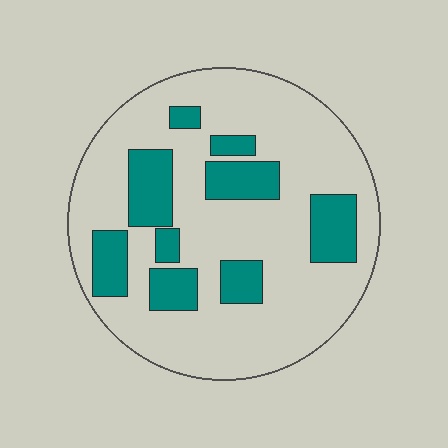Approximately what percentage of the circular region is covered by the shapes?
Approximately 25%.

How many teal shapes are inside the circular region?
9.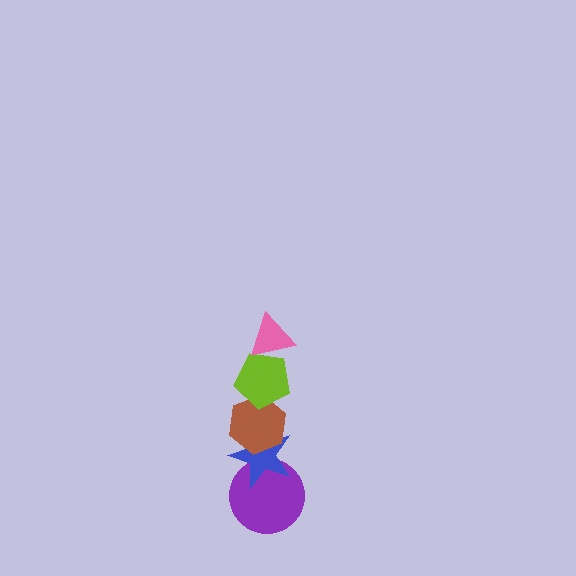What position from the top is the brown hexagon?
The brown hexagon is 3rd from the top.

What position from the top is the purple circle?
The purple circle is 5th from the top.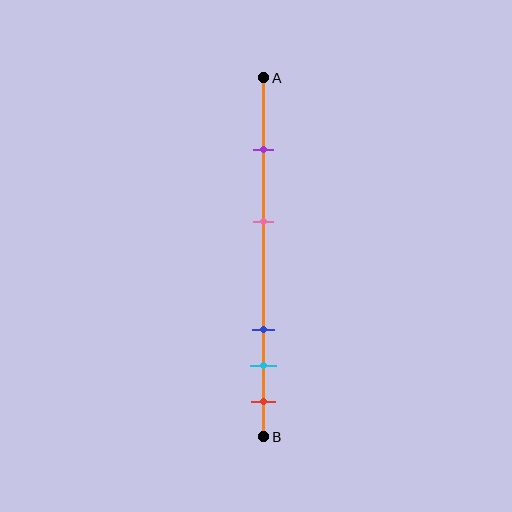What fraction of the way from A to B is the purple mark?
The purple mark is approximately 20% (0.2) of the way from A to B.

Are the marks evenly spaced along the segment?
No, the marks are not evenly spaced.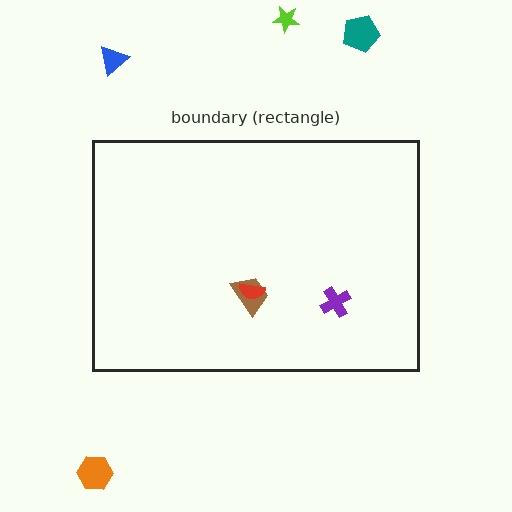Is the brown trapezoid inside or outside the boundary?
Inside.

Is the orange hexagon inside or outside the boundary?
Outside.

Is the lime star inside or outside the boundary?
Outside.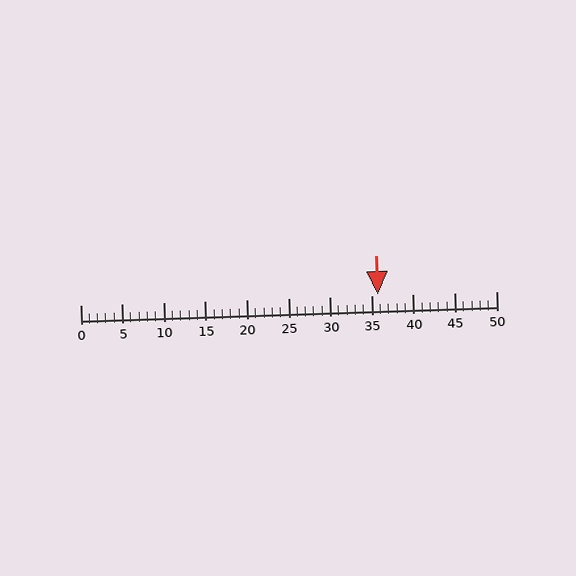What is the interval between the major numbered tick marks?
The major tick marks are spaced 5 units apart.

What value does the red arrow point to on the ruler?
The red arrow points to approximately 36.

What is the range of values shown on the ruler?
The ruler shows values from 0 to 50.